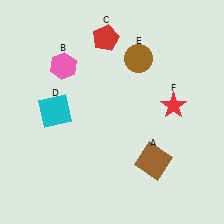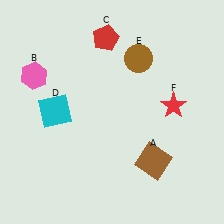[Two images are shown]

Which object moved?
The pink hexagon (B) moved left.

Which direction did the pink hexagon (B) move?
The pink hexagon (B) moved left.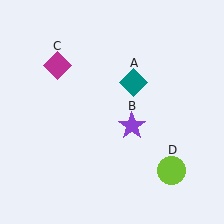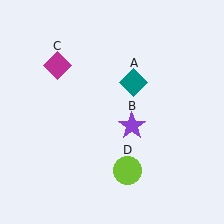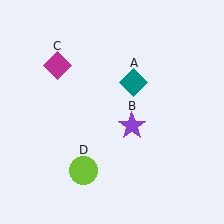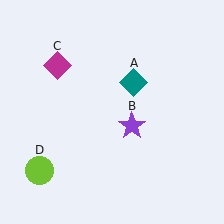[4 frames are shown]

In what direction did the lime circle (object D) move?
The lime circle (object D) moved left.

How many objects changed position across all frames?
1 object changed position: lime circle (object D).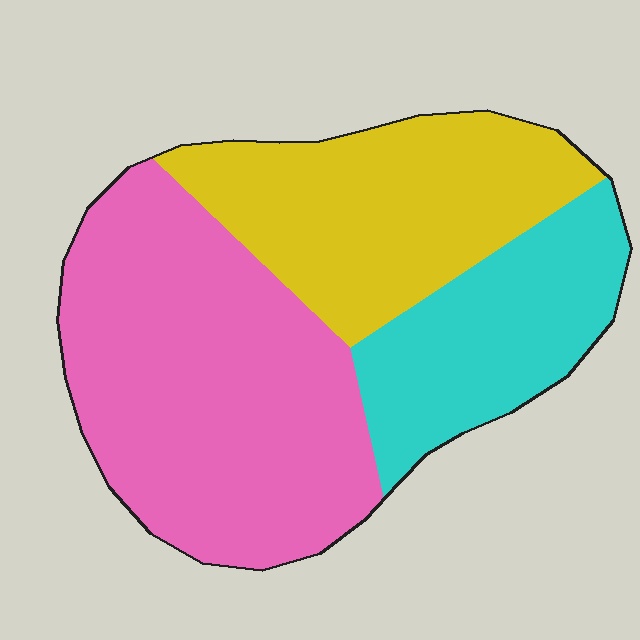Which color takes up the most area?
Pink, at roughly 45%.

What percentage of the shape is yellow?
Yellow takes up between a sixth and a third of the shape.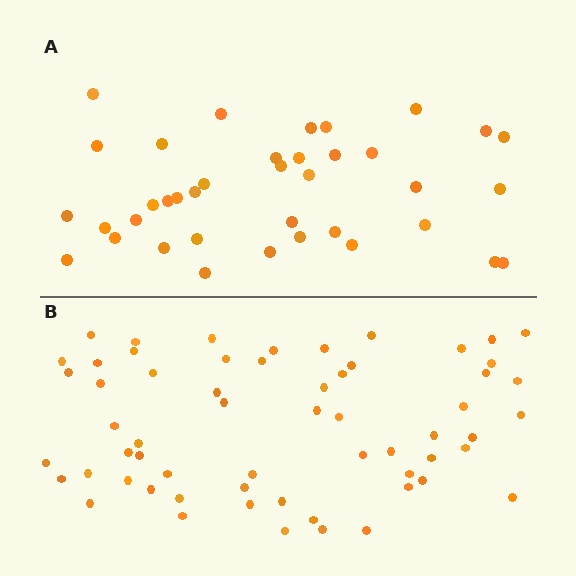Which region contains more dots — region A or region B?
Region B (the bottom region) has more dots.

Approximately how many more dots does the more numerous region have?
Region B has approximately 20 more dots than region A.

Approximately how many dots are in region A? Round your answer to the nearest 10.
About 40 dots. (The exact count is 38, which rounds to 40.)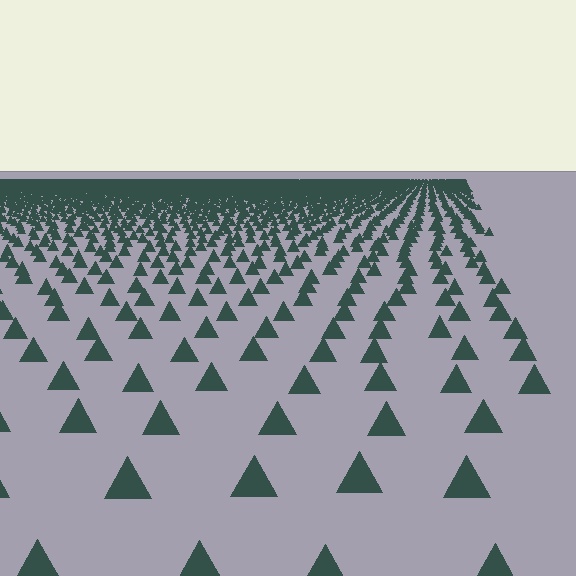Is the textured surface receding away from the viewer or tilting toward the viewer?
The surface is receding away from the viewer. Texture elements get smaller and denser toward the top.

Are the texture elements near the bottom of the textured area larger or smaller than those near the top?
Larger. Near the bottom, elements are closer to the viewer and appear at a bigger on-screen size.